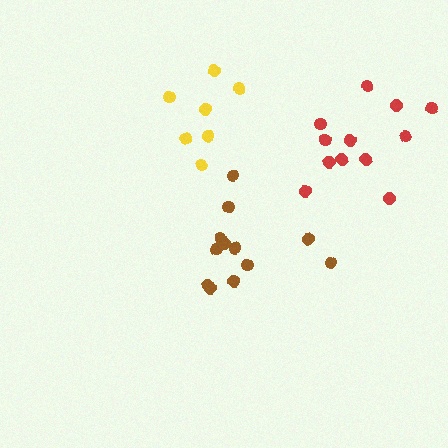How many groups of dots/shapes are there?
There are 3 groups.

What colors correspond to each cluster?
The clusters are colored: red, yellow, brown.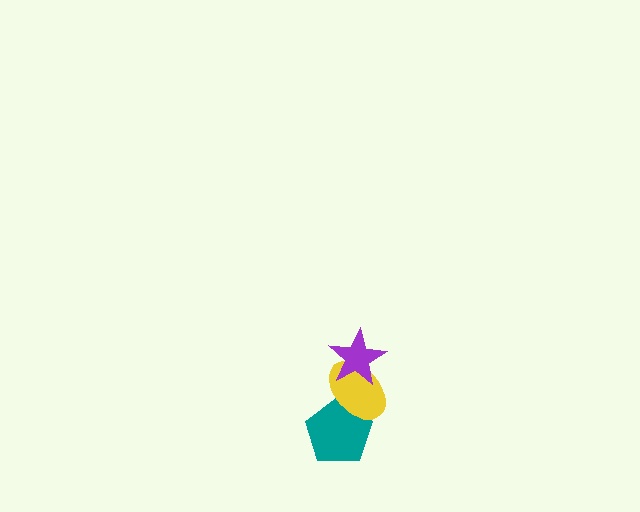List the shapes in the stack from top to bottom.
From top to bottom: the purple star, the yellow ellipse, the teal pentagon.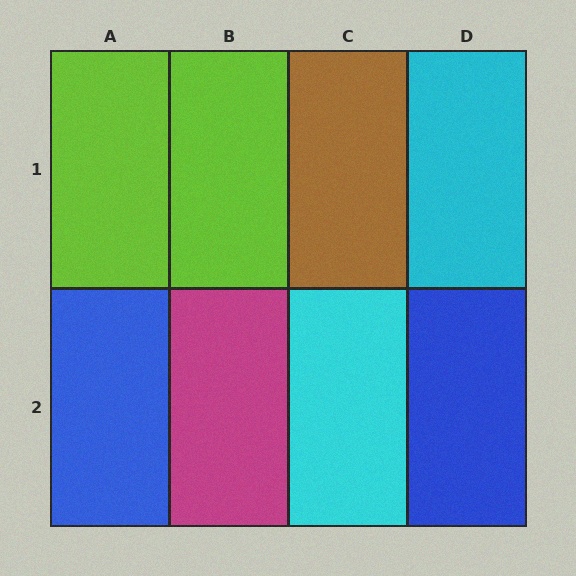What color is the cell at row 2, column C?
Cyan.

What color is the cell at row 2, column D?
Blue.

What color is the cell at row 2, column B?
Magenta.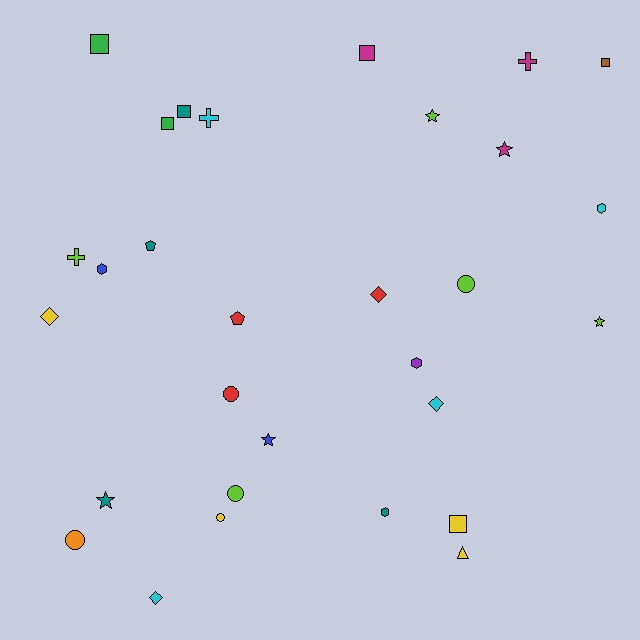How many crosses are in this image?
There are 3 crosses.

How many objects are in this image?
There are 30 objects.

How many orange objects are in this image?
There is 1 orange object.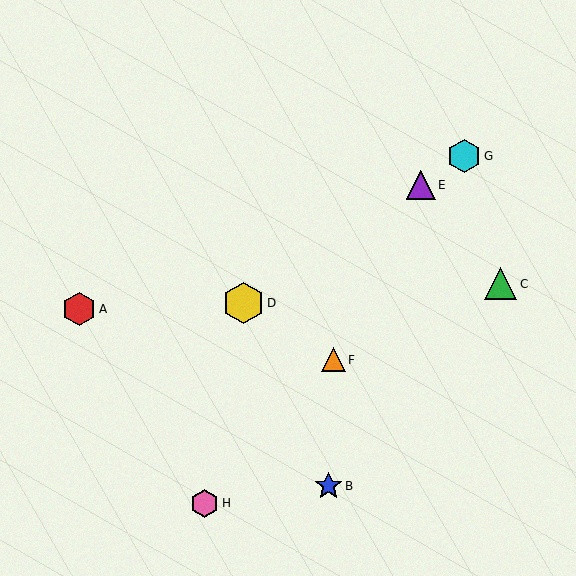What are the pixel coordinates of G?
Object G is at (464, 156).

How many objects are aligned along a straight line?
3 objects (D, E, G) are aligned along a straight line.